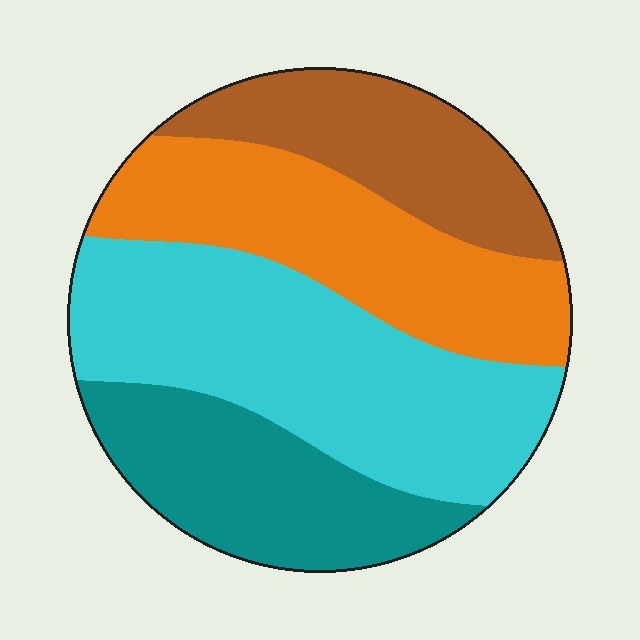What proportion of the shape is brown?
Brown covers 18% of the shape.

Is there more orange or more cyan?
Cyan.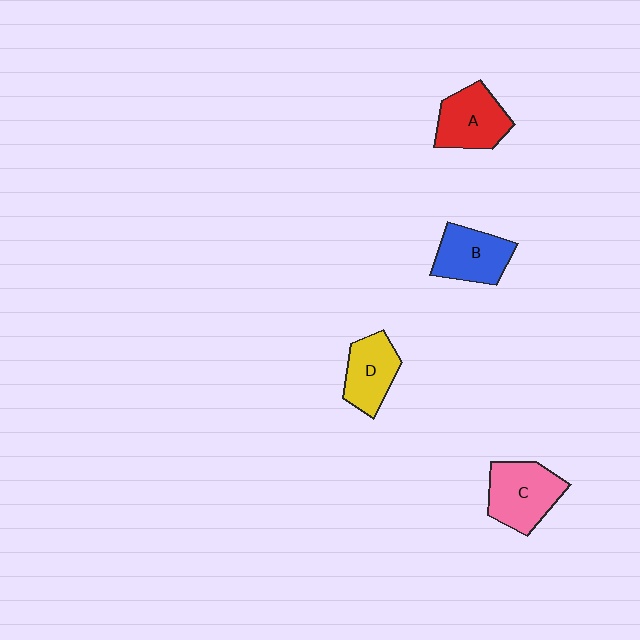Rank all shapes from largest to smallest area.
From largest to smallest: C (pink), A (red), B (blue), D (yellow).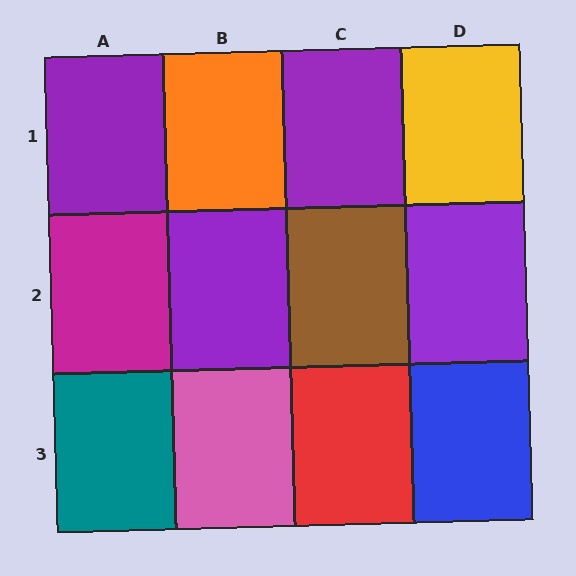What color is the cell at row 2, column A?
Magenta.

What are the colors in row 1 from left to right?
Purple, orange, purple, yellow.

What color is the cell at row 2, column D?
Purple.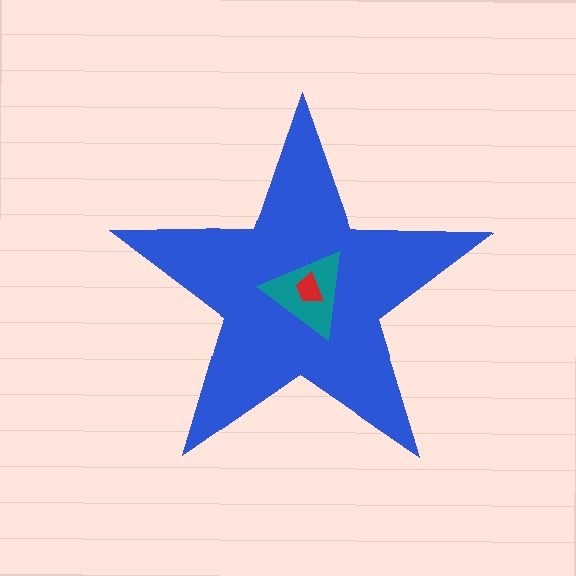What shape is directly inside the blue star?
The teal triangle.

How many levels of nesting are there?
3.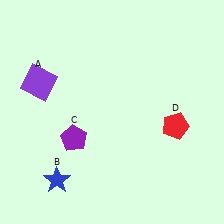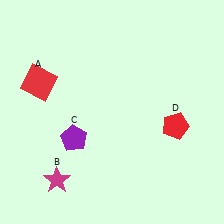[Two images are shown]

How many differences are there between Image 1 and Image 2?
There are 2 differences between the two images.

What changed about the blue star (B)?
In Image 1, B is blue. In Image 2, it changed to magenta.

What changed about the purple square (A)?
In Image 1, A is purple. In Image 2, it changed to red.